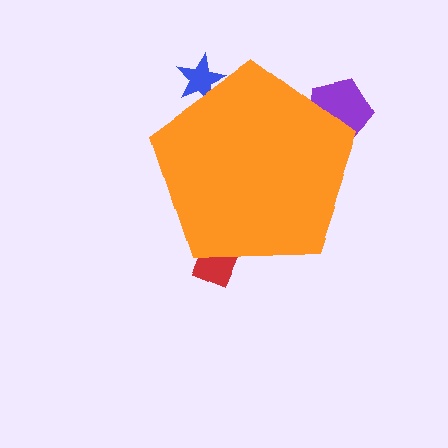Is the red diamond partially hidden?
Yes, the red diamond is partially hidden behind the orange pentagon.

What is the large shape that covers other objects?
An orange pentagon.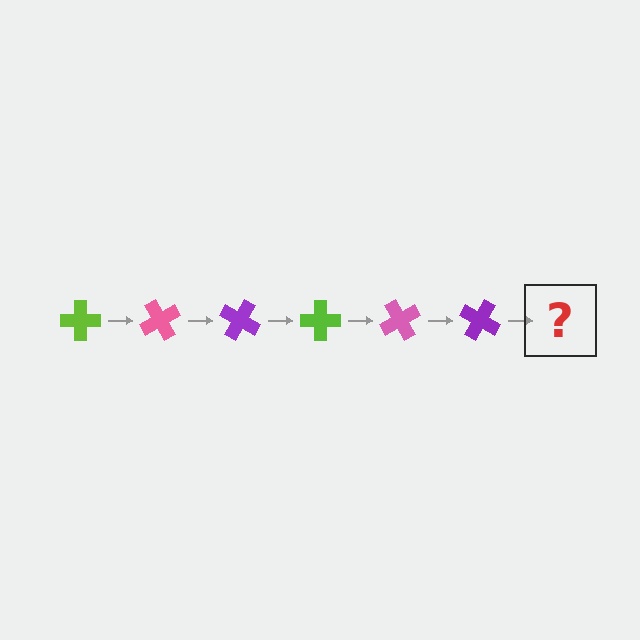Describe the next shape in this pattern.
It should be a lime cross, rotated 360 degrees from the start.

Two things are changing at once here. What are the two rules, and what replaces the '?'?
The two rules are that it rotates 60 degrees each step and the color cycles through lime, pink, and purple. The '?' should be a lime cross, rotated 360 degrees from the start.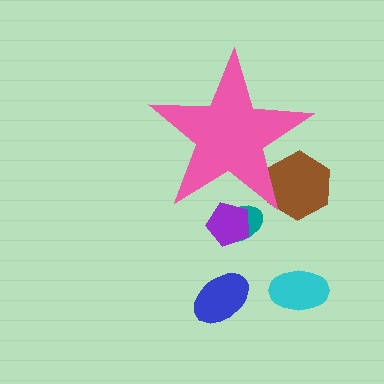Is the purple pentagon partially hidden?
Yes, the purple pentagon is partially hidden behind the pink star.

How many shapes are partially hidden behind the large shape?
3 shapes are partially hidden.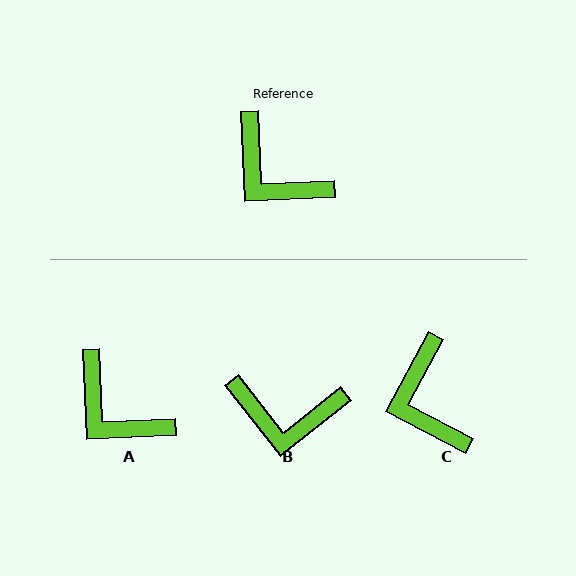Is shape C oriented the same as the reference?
No, it is off by about 31 degrees.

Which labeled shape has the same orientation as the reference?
A.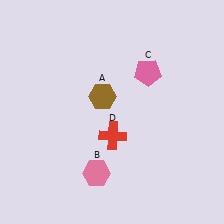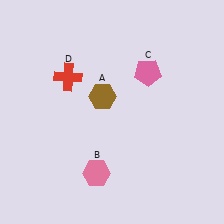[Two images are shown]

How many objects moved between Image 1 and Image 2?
1 object moved between the two images.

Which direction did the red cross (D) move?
The red cross (D) moved up.